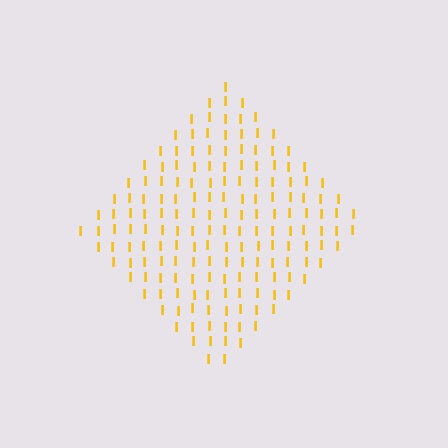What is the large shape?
The large shape is a diamond.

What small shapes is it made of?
It is made of small letter I's.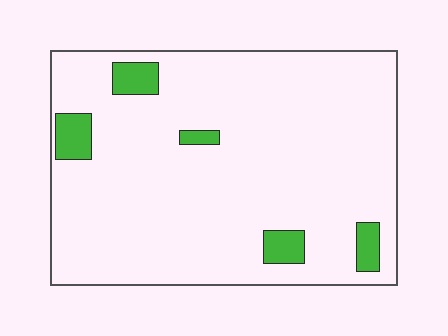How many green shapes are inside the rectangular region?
5.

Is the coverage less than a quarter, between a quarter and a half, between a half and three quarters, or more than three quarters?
Less than a quarter.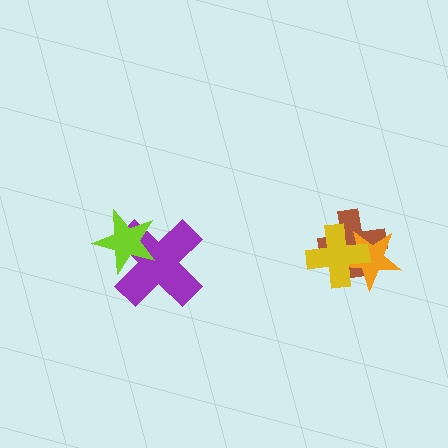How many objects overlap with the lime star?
1 object overlaps with the lime star.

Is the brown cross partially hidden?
Yes, it is partially covered by another shape.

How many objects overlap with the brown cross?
2 objects overlap with the brown cross.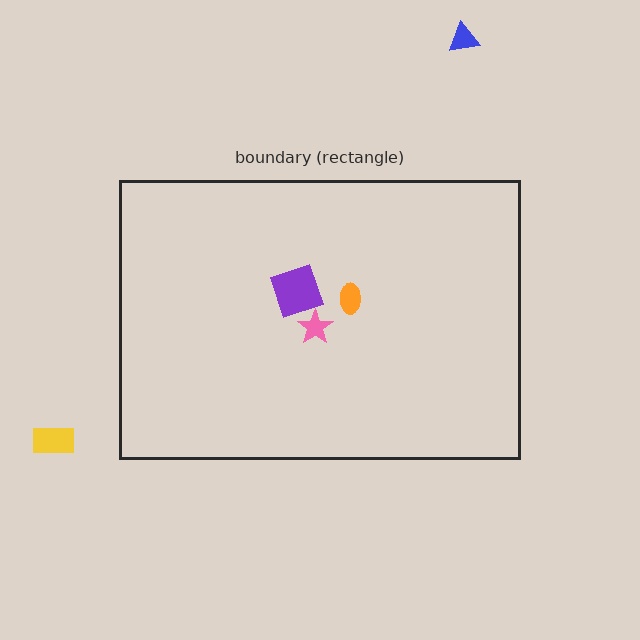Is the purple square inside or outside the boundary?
Inside.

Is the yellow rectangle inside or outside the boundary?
Outside.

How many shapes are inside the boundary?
3 inside, 2 outside.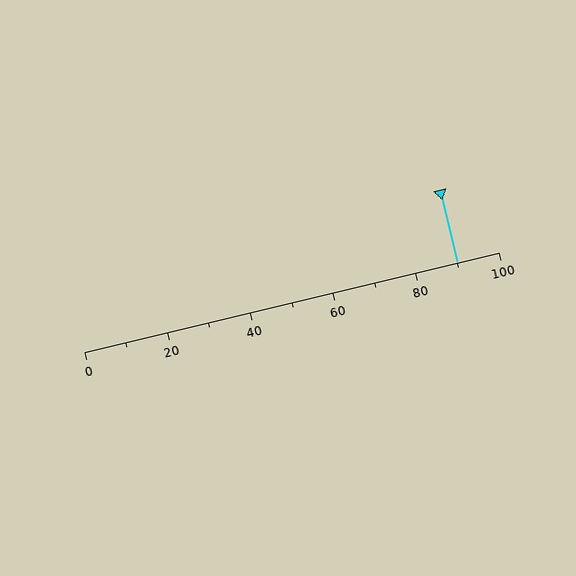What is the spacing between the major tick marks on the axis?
The major ticks are spaced 20 apart.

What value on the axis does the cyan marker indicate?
The marker indicates approximately 90.